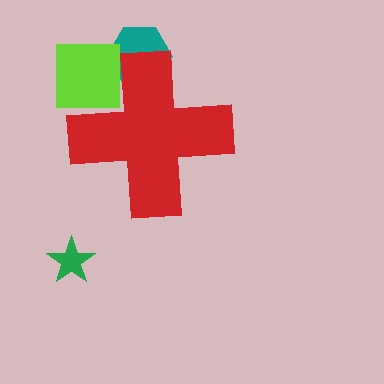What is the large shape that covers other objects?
A red cross.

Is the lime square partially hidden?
Yes, the lime square is partially hidden behind the red cross.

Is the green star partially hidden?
No, the green star is fully visible.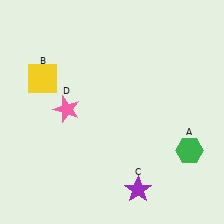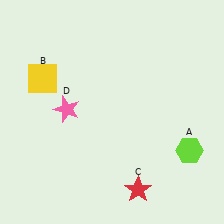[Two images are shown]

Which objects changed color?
A changed from green to lime. C changed from purple to red.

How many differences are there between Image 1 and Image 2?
There are 2 differences between the two images.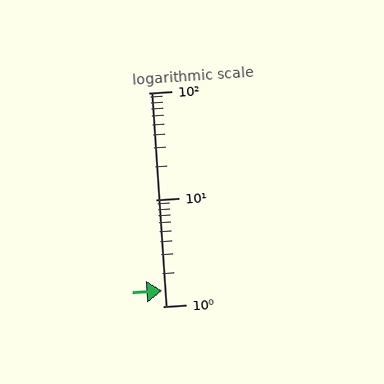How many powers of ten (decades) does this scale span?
The scale spans 2 decades, from 1 to 100.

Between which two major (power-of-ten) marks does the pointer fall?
The pointer is between 1 and 10.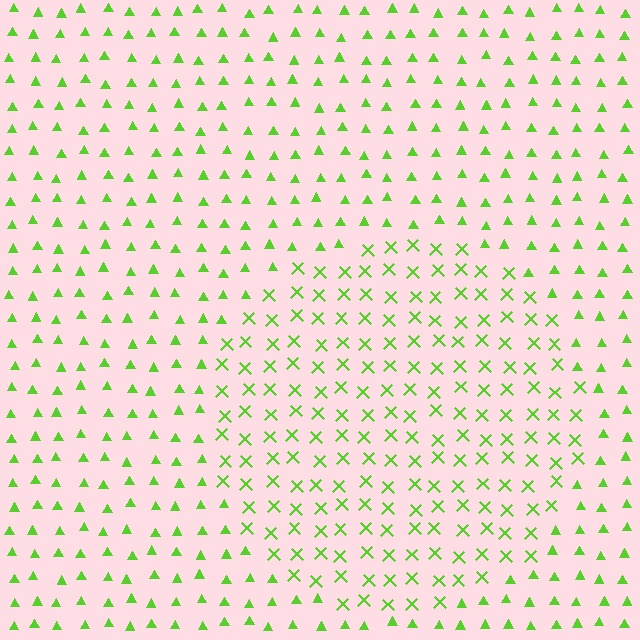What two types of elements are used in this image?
The image uses X marks inside the circle region and triangles outside it.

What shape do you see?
I see a circle.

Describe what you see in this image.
The image is filled with small lime elements arranged in a uniform grid. A circle-shaped region contains X marks, while the surrounding area contains triangles. The boundary is defined purely by the change in element shape.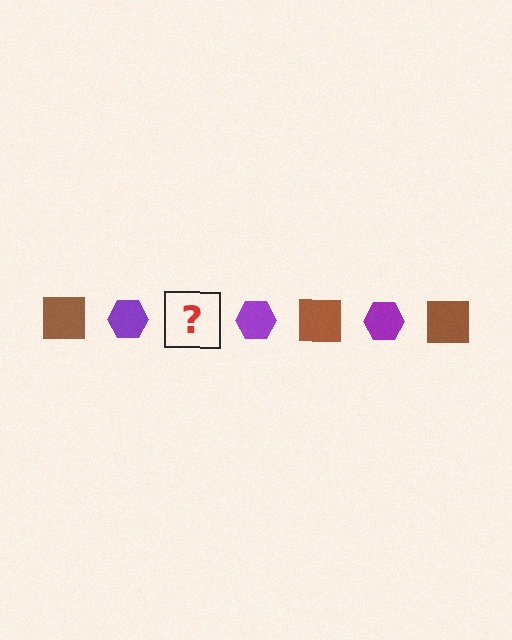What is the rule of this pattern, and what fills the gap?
The rule is that the pattern alternates between brown square and purple hexagon. The gap should be filled with a brown square.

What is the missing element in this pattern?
The missing element is a brown square.